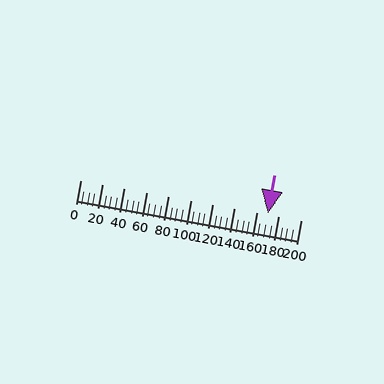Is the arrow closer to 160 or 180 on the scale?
The arrow is closer to 180.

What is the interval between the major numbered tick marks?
The major tick marks are spaced 20 units apart.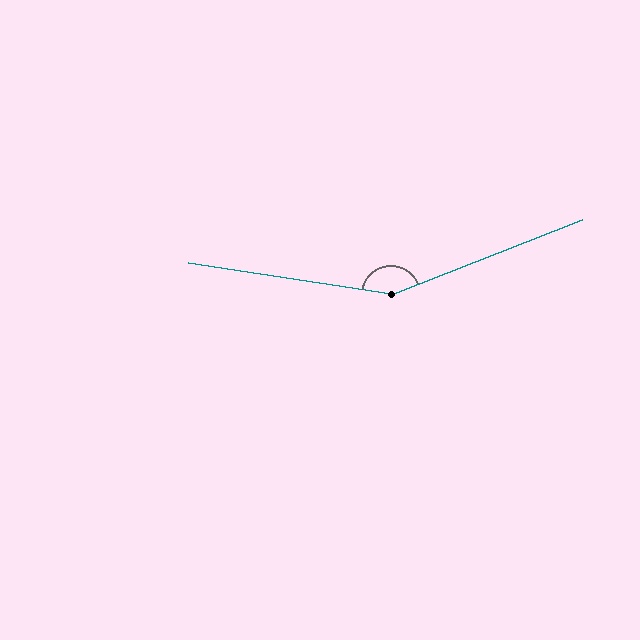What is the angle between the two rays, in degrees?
Approximately 150 degrees.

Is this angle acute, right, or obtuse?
It is obtuse.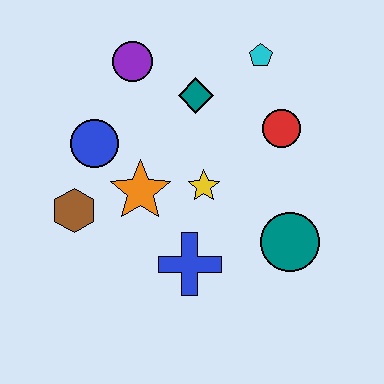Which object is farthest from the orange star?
The cyan pentagon is farthest from the orange star.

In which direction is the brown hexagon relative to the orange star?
The brown hexagon is to the left of the orange star.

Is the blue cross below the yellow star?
Yes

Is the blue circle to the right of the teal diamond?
No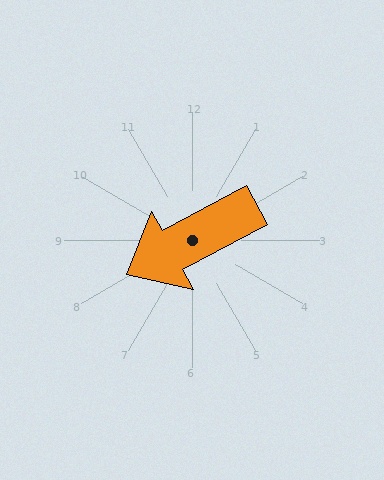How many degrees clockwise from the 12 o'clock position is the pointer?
Approximately 242 degrees.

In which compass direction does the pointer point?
Southwest.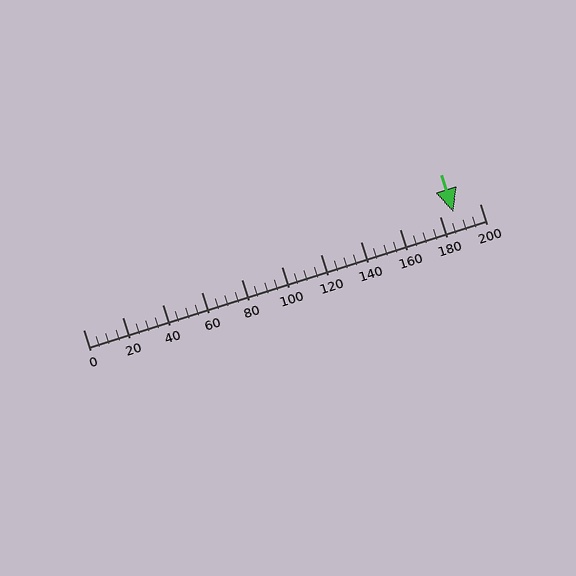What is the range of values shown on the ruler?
The ruler shows values from 0 to 200.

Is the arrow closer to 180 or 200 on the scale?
The arrow is closer to 180.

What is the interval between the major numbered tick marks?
The major tick marks are spaced 20 units apart.